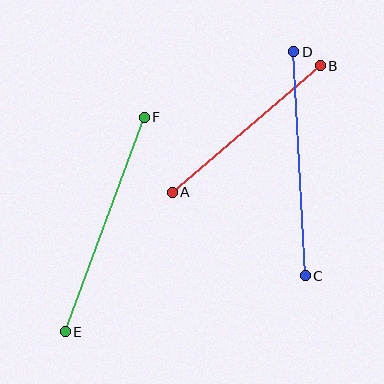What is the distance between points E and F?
The distance is approximately 229 pixels.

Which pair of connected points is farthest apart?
Points E and F are farthest apart.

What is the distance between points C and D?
The distance is approximately 224 pixels.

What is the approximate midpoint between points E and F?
The midpoint is at approximately (105, 225) pixels.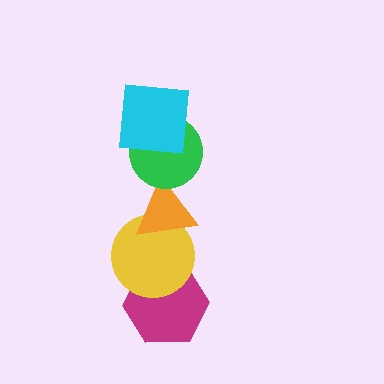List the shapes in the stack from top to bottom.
From top to bottom: the cyan square, the green circle, the orange triangle, the yellow circle, the magenta hexagon.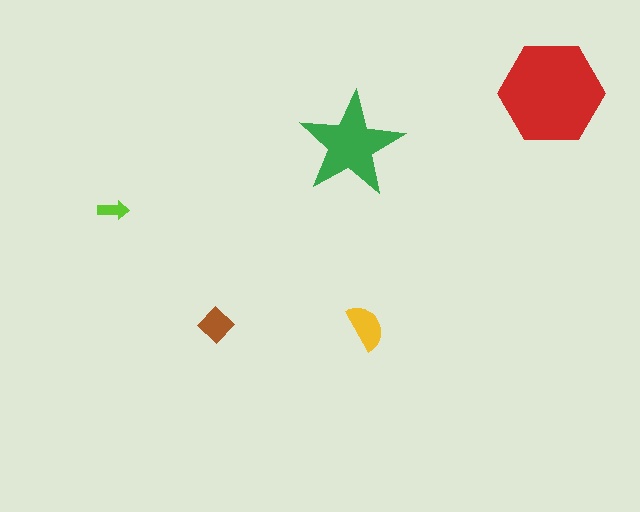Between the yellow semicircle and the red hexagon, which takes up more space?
The red hexagon.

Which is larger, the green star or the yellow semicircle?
The green star.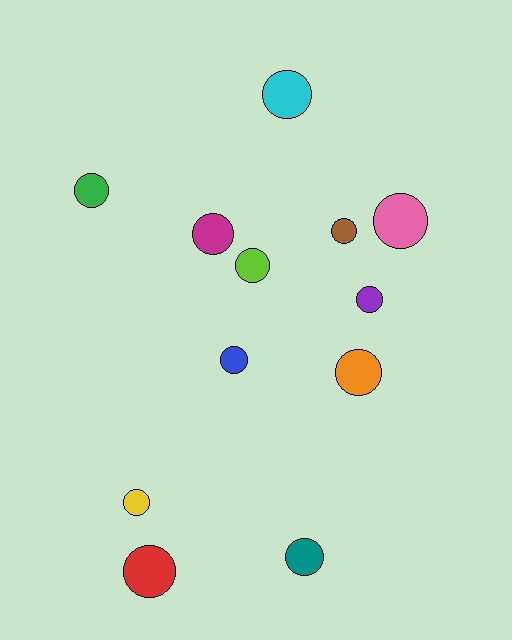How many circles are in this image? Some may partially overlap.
There are 12 circles.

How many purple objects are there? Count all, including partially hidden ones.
There is 1 purple object.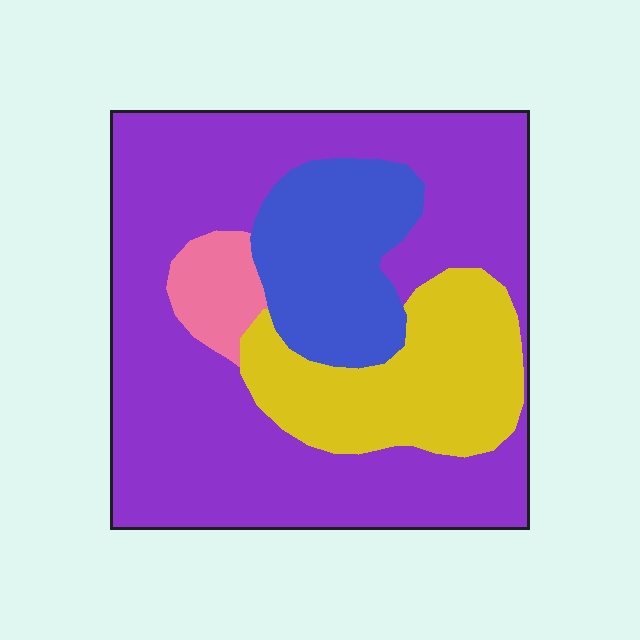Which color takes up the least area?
Pink, at roughly 5%.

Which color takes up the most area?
Purple, at roughly 60%.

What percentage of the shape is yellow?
Yellow covers roughly 20% of the shape.